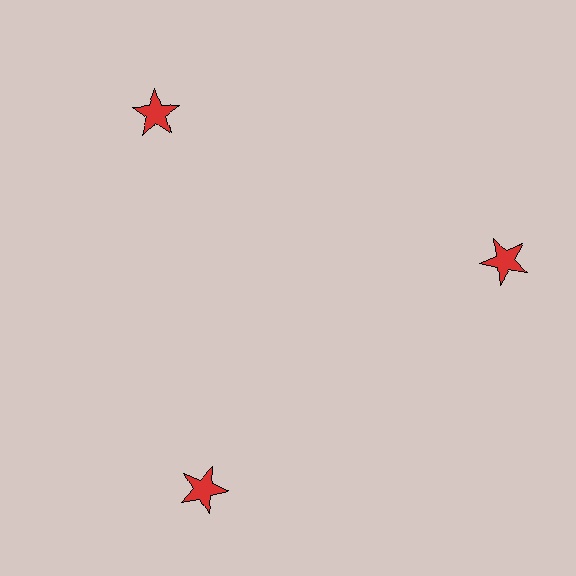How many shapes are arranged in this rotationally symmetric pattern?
There are 3 shapes, arranged in 3 groups of 1.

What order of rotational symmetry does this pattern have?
This pattern has 3-fold rotational symmetry.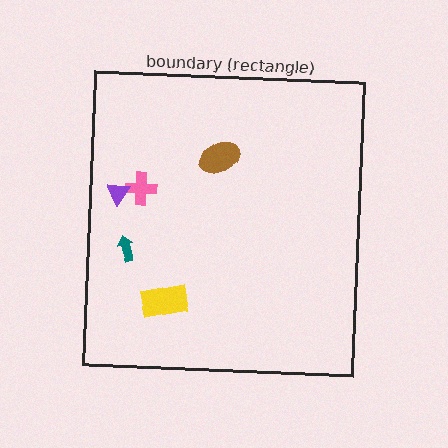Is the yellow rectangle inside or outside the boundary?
Inside.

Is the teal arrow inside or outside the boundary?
Inside.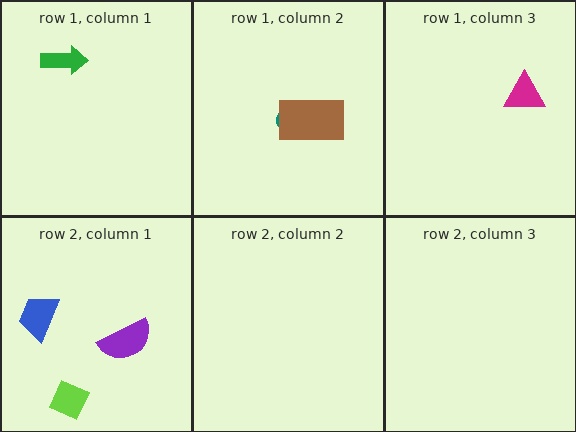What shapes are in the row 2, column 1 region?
The lime diamond, the purple semicircle, the blue trapezoid.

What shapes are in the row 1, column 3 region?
The magenta triangle.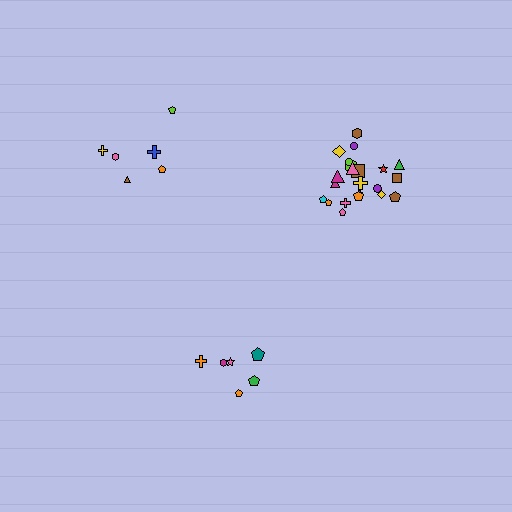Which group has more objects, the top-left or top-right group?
The top-right group.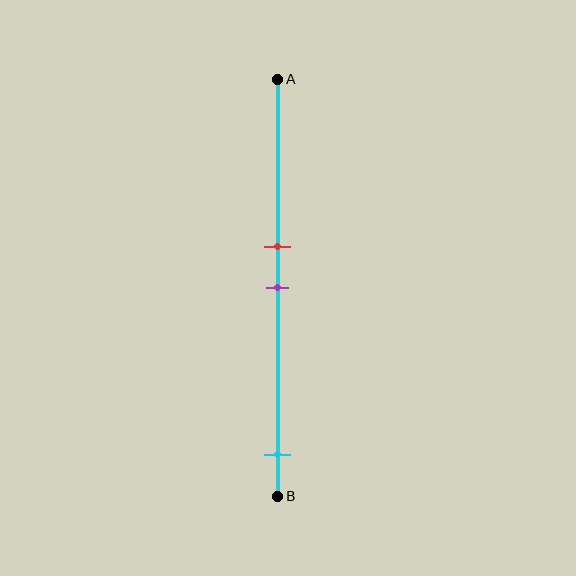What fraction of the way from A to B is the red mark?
The red mark is approximately 40% (0.4) of the way from A to B.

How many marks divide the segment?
There are 3 marks dividing the segment.